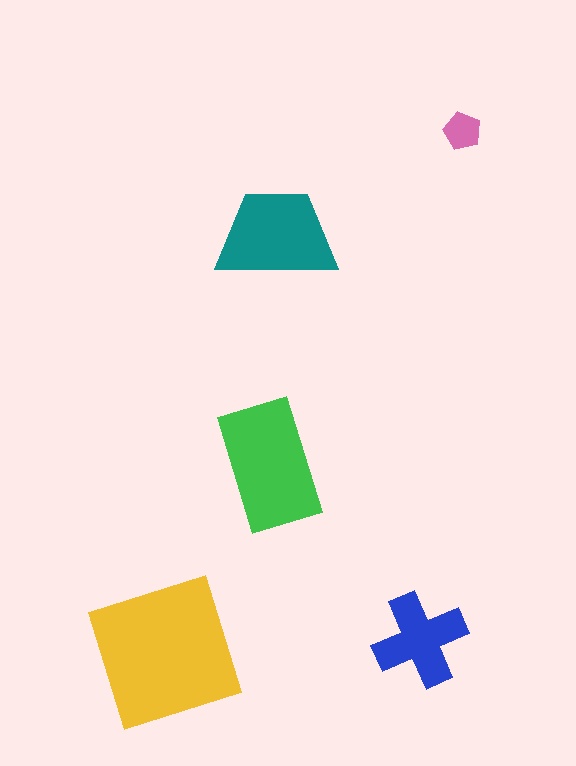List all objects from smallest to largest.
The pink pentagon, the blue cross, the teal trapezoid, the green rectangle, the yellow square.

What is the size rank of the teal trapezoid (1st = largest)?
3rd.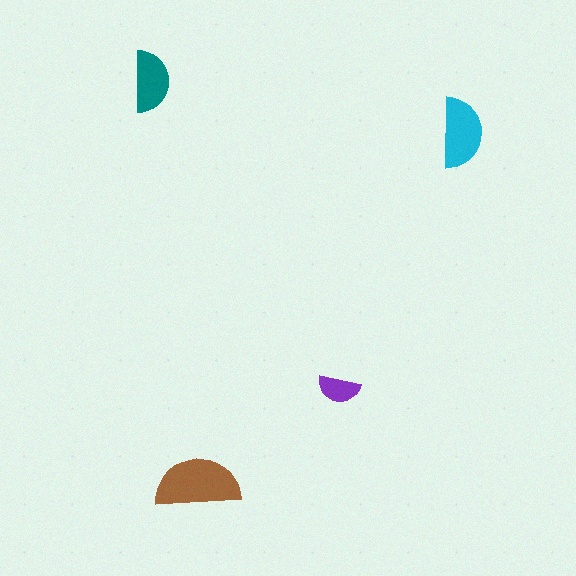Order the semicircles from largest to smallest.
the brown one, the cyan one, the teal one, the purple one.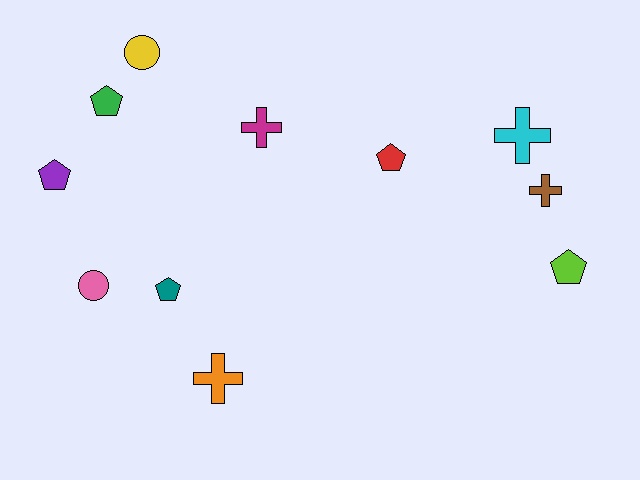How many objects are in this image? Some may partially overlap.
There are 11 objects.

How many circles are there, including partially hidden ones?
There are 2 circles.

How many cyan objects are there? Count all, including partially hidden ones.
There is 1 cyan object.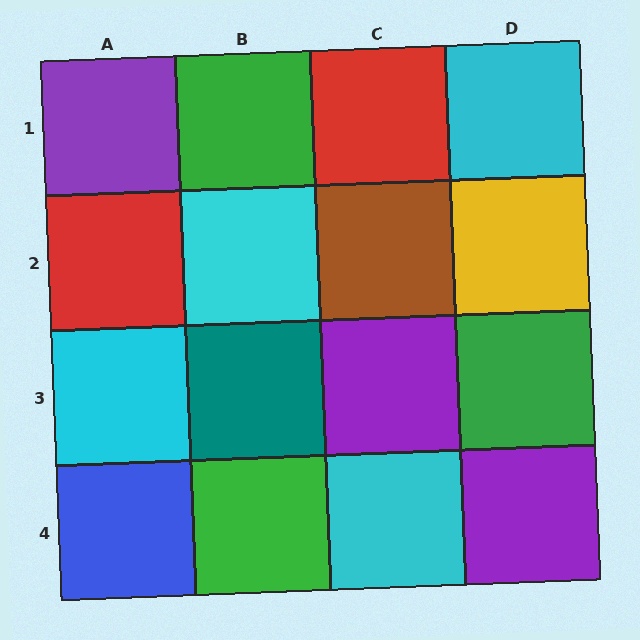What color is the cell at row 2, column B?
Cyan.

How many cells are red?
2 cells are red.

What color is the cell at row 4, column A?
Blue.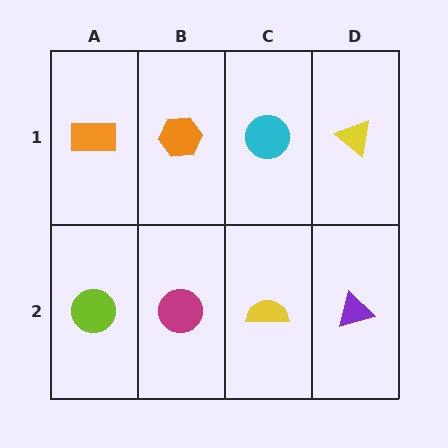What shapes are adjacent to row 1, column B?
A magenta circle (row 2, column B), an orange rectangle (row 1, column A), a cyan circle (row 1, column C).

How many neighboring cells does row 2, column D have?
2.